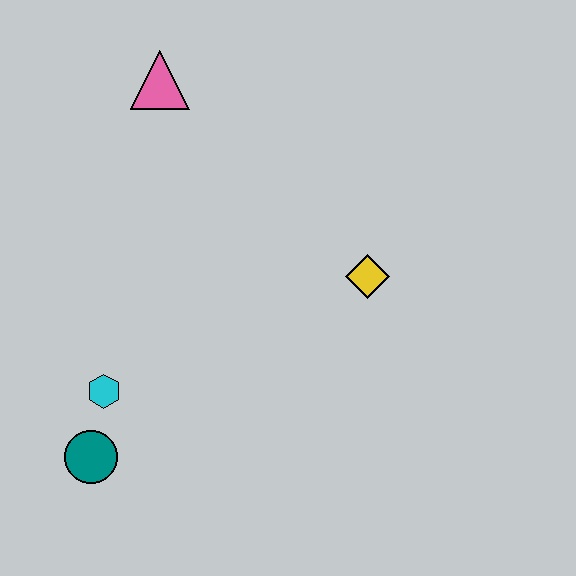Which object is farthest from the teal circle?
The pink triangle is farthest from the teal circle.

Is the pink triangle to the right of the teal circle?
Yes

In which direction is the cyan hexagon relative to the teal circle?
The cyan hexagon is above the teal circle.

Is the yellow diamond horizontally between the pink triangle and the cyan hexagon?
No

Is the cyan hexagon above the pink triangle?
No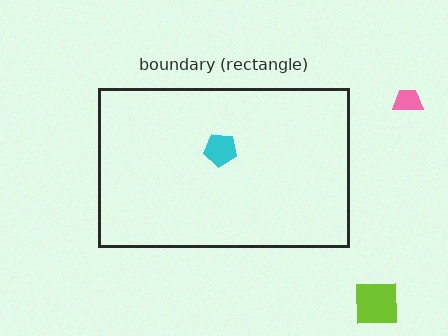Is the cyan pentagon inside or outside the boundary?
Inside.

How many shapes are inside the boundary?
1 inside, 2 outside.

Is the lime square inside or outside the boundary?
Outside.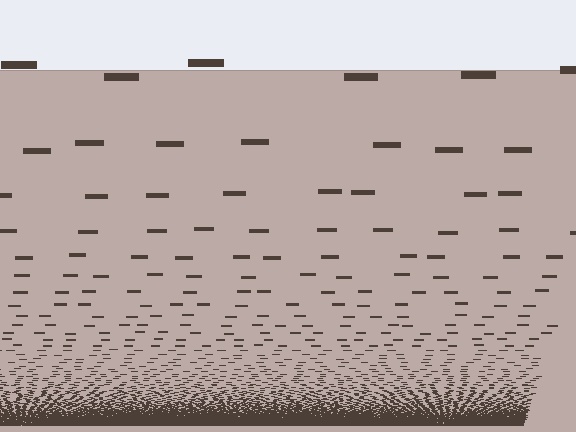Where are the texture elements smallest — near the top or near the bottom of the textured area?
Near the bottom.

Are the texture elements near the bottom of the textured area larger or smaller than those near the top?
Smaller. The gradient is inverted — elements near the bottom are smaller and denser.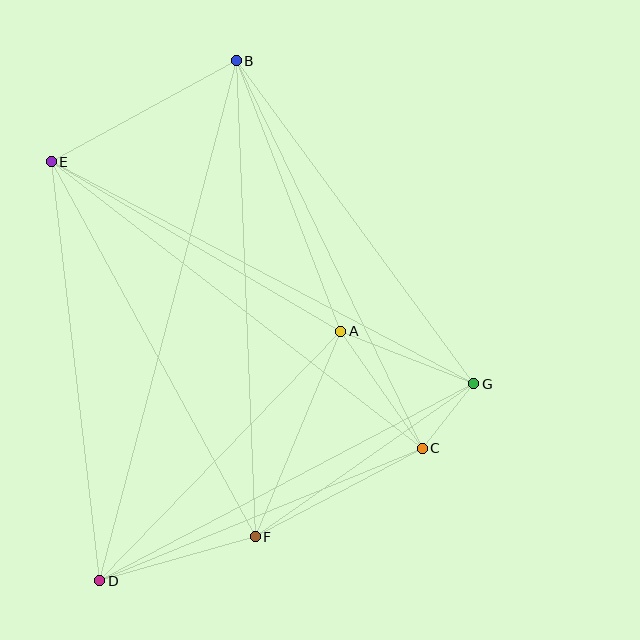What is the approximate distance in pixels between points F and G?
The distance between F and G is approximately 267 pixels.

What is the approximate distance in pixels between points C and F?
The distance between C and F is approximately 189 pixels.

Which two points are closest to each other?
Points C and G are closest to each other.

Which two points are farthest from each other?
Points B and D are farthest from each other.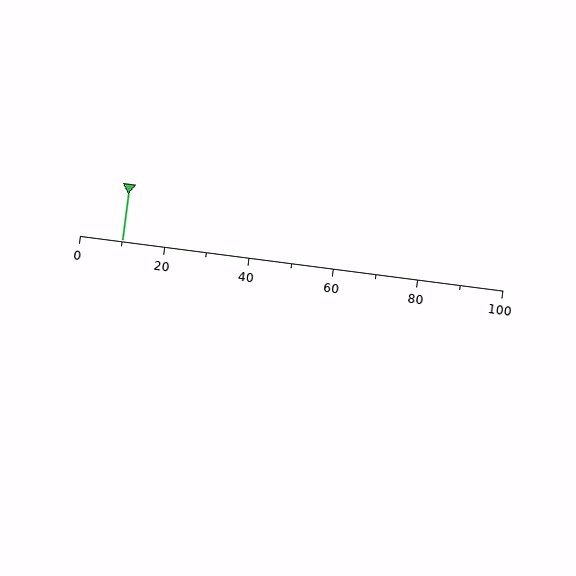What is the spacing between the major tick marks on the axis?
The major ticks are spaced 20 apart.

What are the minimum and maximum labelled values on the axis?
The axis runs from 0 to 100.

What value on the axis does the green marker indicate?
The marker indicates approximately 10.